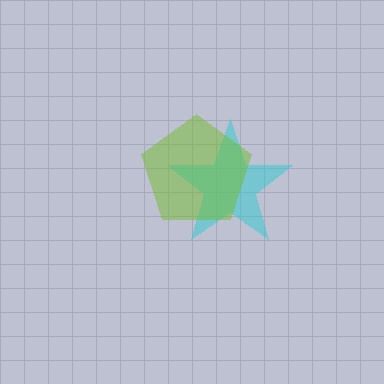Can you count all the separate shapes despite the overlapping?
Yes, there are 2 separate shapes.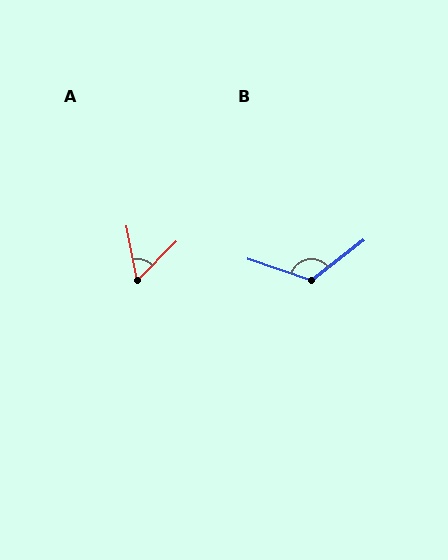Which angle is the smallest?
A, at approximately 56 degrees.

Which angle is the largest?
B, at approximately 124 degrees.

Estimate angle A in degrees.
Approximately 56 degrees.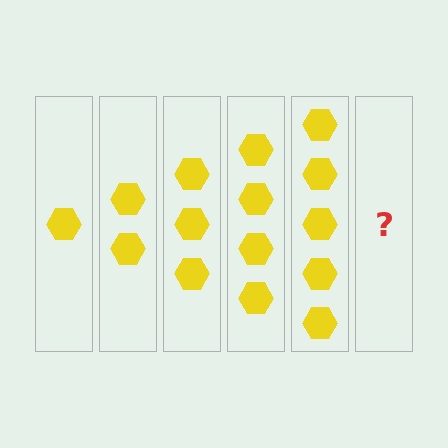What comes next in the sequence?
The next element should be 6 hexagons.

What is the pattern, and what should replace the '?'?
The pattern is that each step adds one more hexagon. The '?' should be 6 hexagons.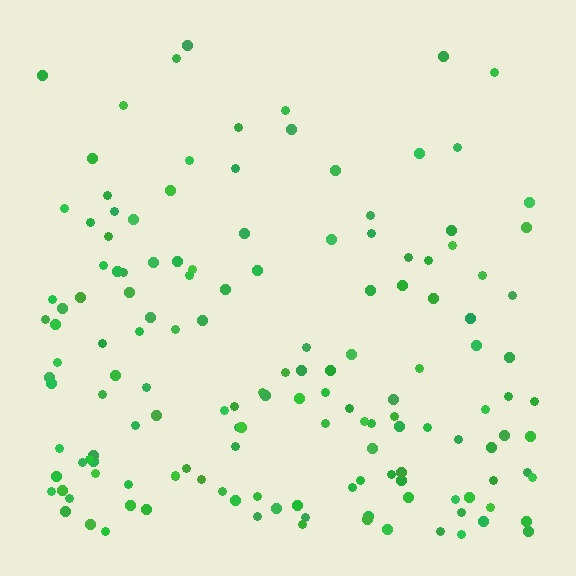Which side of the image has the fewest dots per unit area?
The top.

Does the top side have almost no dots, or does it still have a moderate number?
Still a moderate number, just noticeably fewer than the bottom.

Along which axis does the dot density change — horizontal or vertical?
Vertical.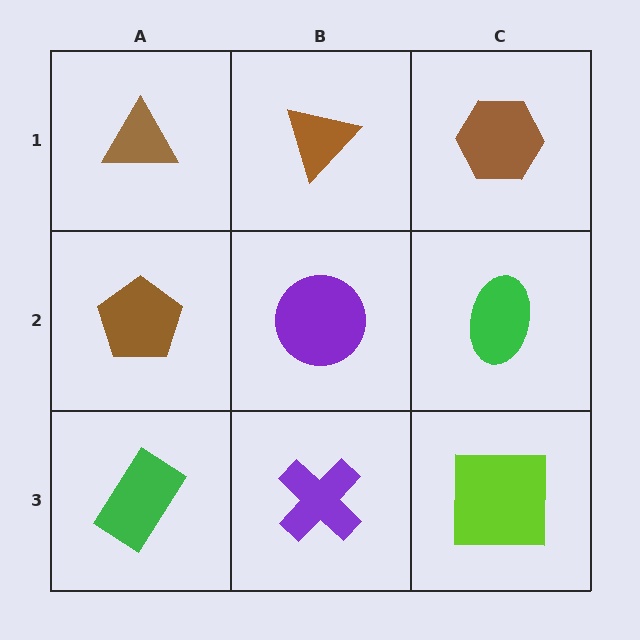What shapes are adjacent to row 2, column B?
A brown triangle (row 1, column B), a purple cross (row 3, column B), a brown pentagon (row 2, column A), a green ellipse (row 2, column C).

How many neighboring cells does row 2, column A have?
3.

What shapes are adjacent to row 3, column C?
A green ellipse (row 2, column C), a purple cross (row 3, column B).